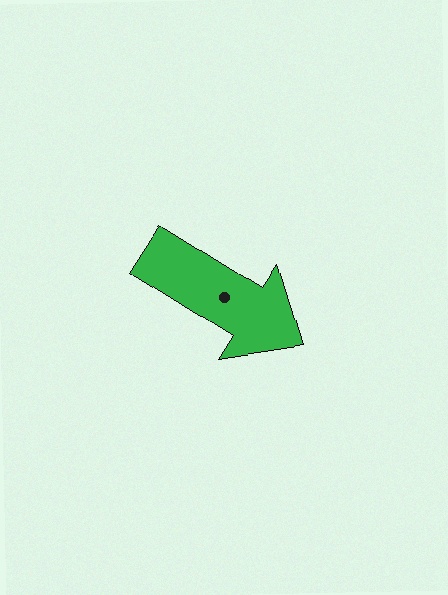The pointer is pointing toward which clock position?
Roughly 4 o'clock.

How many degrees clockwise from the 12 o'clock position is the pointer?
Approximately 122 degrees.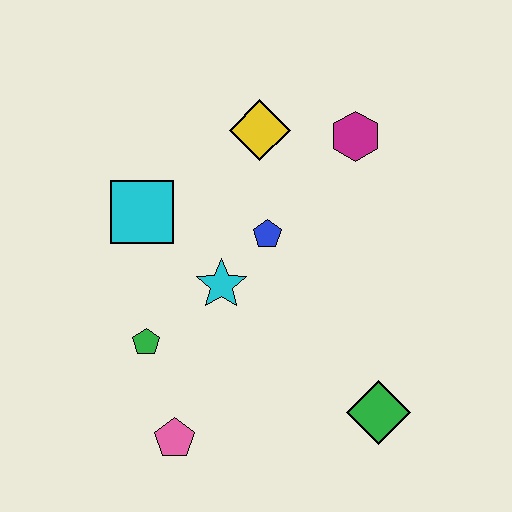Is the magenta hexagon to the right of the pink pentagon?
Yes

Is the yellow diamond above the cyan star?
Yes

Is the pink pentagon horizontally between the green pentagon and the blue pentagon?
Yes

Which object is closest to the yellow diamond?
The magenta hexagon is closest to the yellow diamond.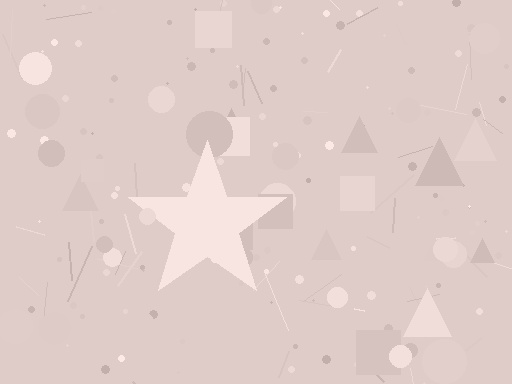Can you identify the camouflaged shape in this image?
The camouflaged shape is a star.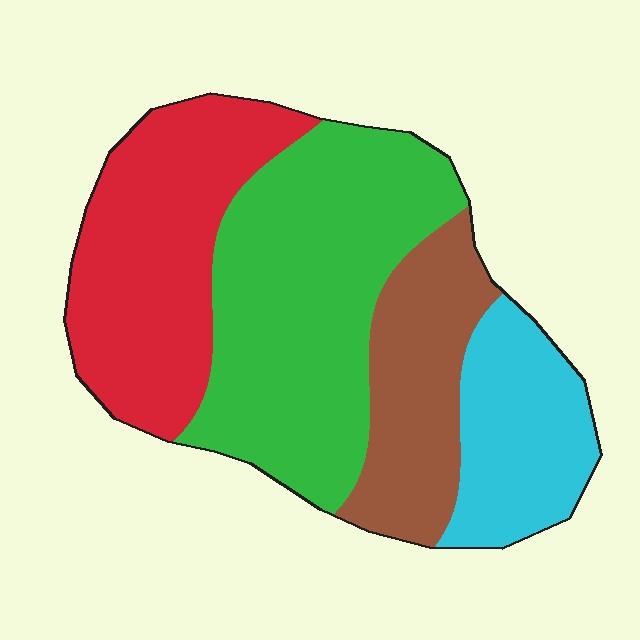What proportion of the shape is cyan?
Cyan covers 16% of the shape.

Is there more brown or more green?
Green.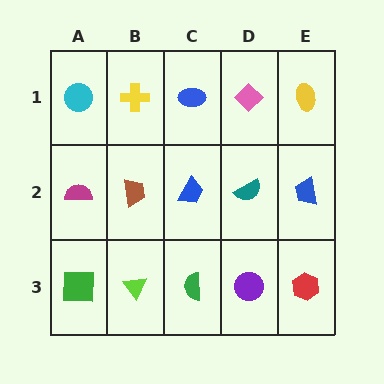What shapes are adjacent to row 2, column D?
A pink diamond (row 1, column D), a purple circle (row 3, column D), a blue trapezoid (row 2, column C), a blue trapezoid (row 2, column E).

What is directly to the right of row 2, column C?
A teal semicircle.